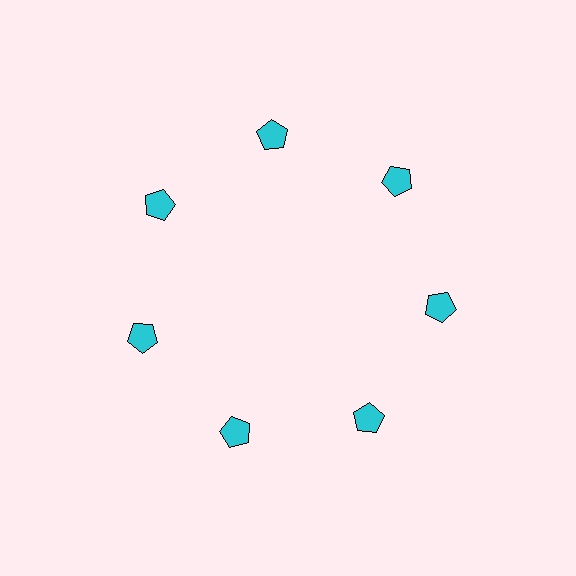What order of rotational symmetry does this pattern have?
This pattern has 7-fold rotational symmetry.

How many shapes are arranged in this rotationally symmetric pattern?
There are 7 shapes, arranged in 7 groups of 1.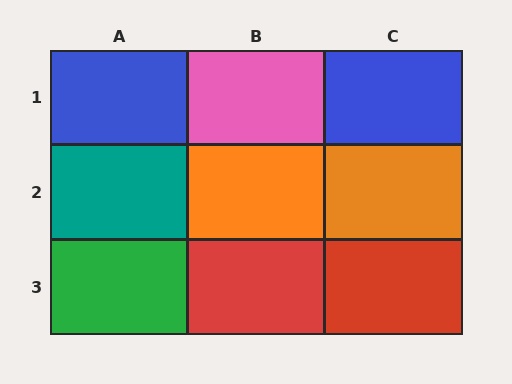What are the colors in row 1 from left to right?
Blue, pink, blue.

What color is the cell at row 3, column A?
Green.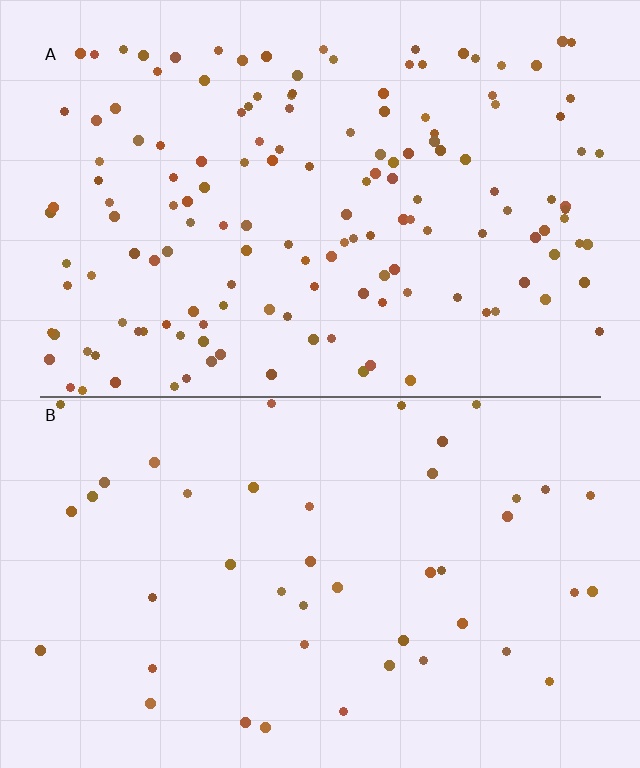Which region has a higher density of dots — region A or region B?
A (the top).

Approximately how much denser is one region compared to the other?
Approximately 3.4× — region A over region B.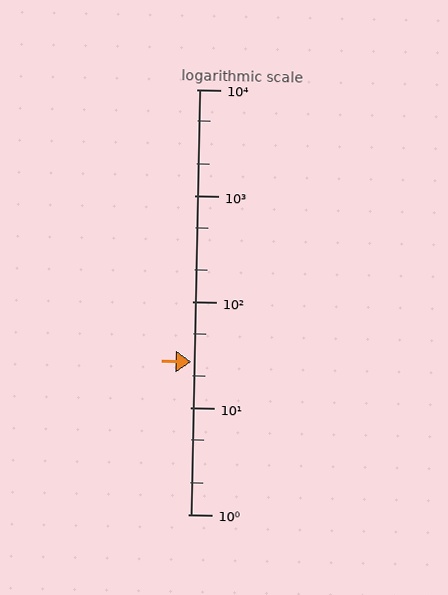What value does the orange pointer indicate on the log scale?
The pointer indicates approximately 27.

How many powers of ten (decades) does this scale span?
The scale spans 4 decades, from 1 to 10000.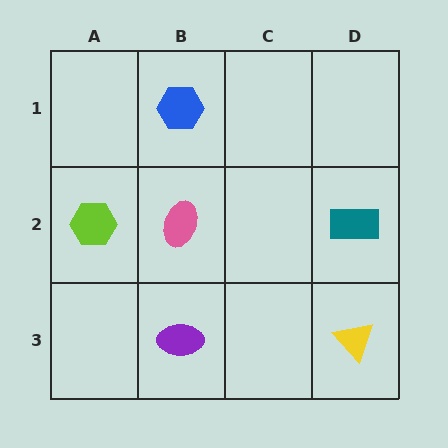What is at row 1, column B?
A blue hexagon.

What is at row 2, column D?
A teal rectangle.